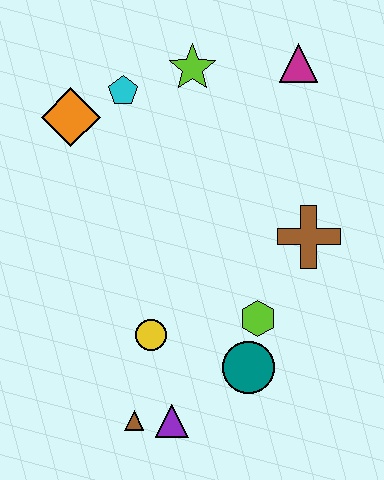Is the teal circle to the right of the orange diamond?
Yes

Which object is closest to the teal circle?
The lime hexagon is closest to the teal circle.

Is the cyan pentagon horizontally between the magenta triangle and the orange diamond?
Yes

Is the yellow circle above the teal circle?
Yes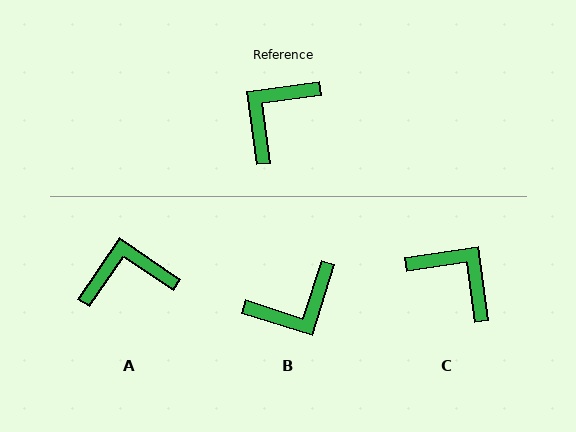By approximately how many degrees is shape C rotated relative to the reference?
Approximately 89 degrees clockwise.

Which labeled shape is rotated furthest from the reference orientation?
B, about 155 degrees away.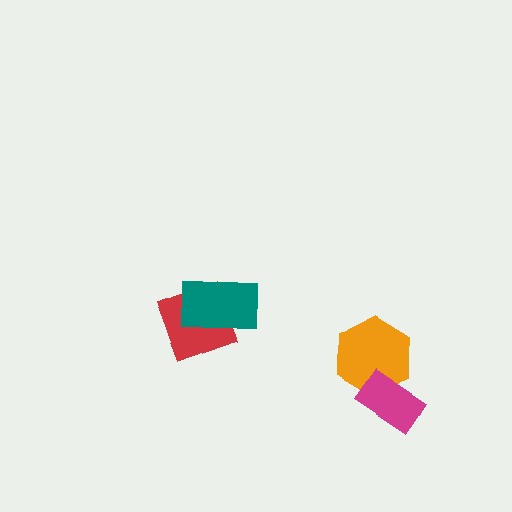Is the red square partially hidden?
Yes, it is partially covered by another shape.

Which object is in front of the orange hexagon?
The magenta rectangle is in front of the orange hexagon.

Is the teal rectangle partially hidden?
No, no other shape covers it.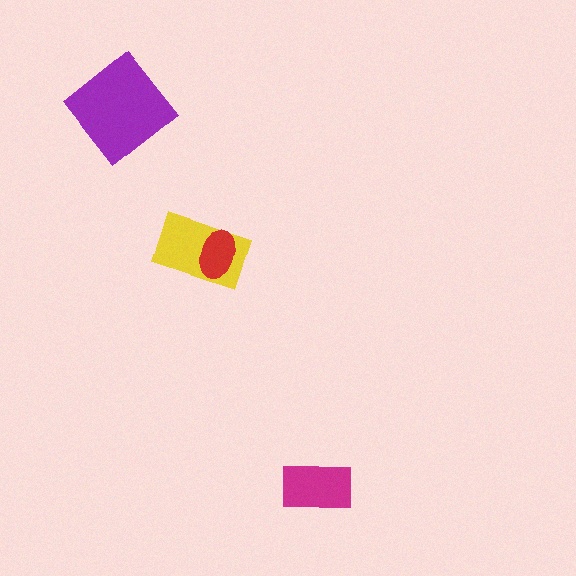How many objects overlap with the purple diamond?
0 objects overlap with the purple diamond.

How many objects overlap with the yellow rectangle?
1 object overlaps with the yellow rectangle.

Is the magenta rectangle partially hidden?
No, no other shape covers it.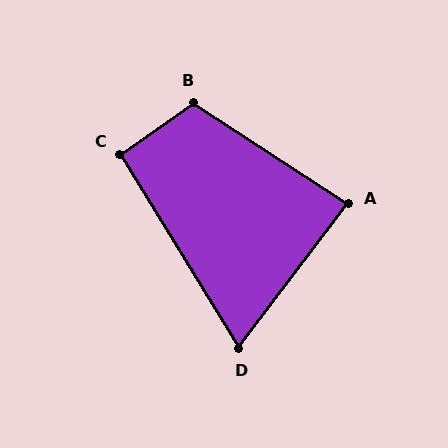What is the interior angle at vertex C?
Approximately 94 degrees (approximately right).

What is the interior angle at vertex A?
Approximately 86 degrees (approximately right).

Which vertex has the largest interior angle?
B, at approximately 112 degrees.